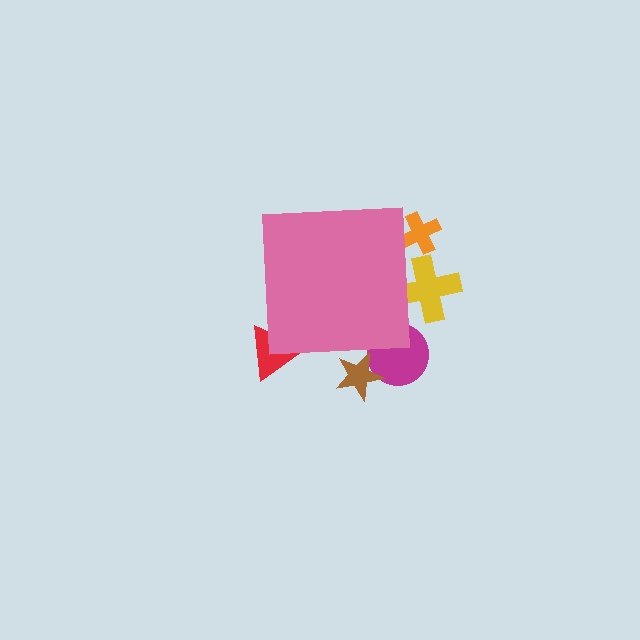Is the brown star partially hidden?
Yes, the brown star is partially hidden behind the pink square.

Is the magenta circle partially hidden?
Yes, the magenta circle is partially hidden behind the pink square.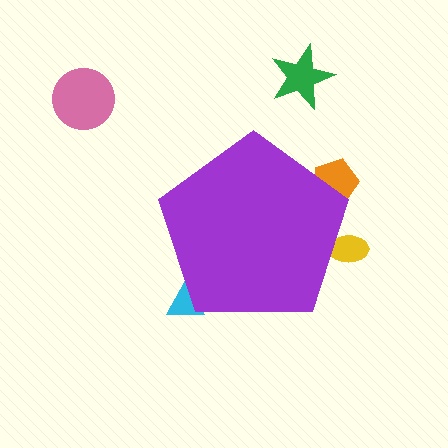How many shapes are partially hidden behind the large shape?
3 shapes are partially hidden.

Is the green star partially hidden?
No, the green star is fully visible.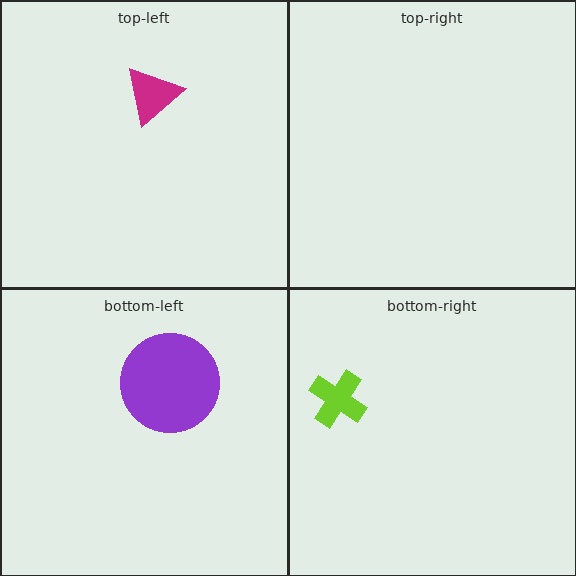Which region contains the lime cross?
The bottom-right region.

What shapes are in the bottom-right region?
The lime cross.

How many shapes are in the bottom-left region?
1.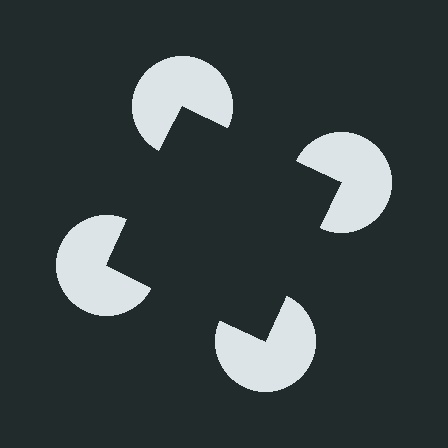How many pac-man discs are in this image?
There are 4 — one at each vertex of the illusory square.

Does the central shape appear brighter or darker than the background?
It typically appears slightly darker than the background, even though no actual brightness change is drawn.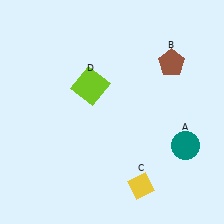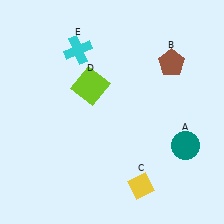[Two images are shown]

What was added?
A cyan cross (E) was added in Image 2.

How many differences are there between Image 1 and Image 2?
There is 1 difference between the two images.